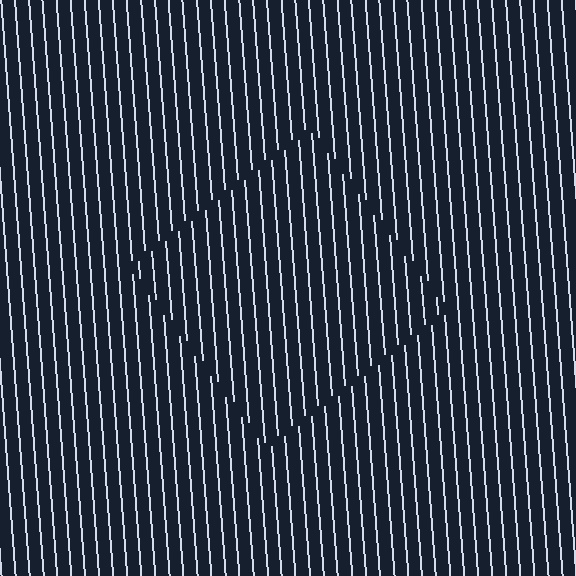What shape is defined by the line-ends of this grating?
An illusory square. The interior of the shape contains the same grating, shifted by half a period — the contour is defined by the phase discontinuity where line-ends from the inner and outer gratings abut.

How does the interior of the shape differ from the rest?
The interior of the shape contains the same grating, shifted by half a period — the contour is defined by the phase discontinuity where line-ends from the inner and outer gratings abut.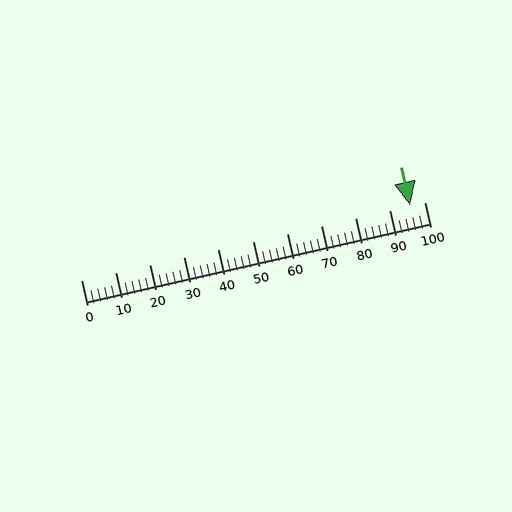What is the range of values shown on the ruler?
The ruler shows values from 0 to 100.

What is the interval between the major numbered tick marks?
The major tick marks are spaced 10 units apart.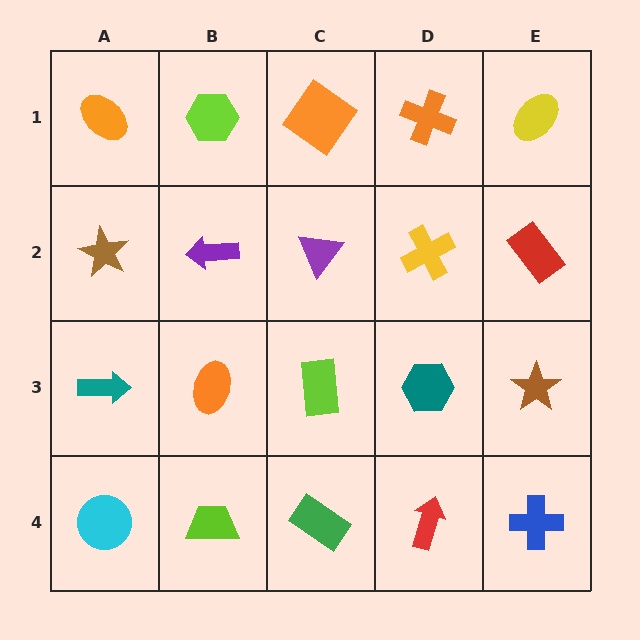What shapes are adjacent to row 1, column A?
A brown star (row 2, column A), a lime hexagon (row 1, column B).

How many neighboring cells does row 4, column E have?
2.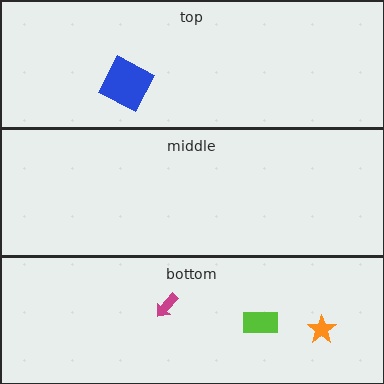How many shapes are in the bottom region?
3.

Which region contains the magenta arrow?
The bottom region.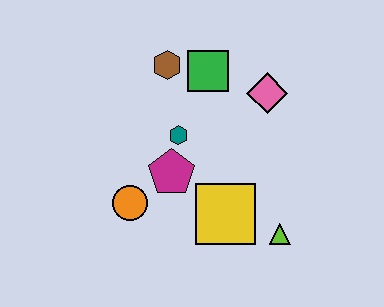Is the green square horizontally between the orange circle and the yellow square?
Yes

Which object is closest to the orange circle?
The magenta pentagon is closest to the orange circle.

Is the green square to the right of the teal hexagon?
Yes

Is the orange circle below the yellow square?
No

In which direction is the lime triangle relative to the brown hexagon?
The lime triangle is below the brown hexagon.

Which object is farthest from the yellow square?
The brown hexagon is farthest from the yellow square.